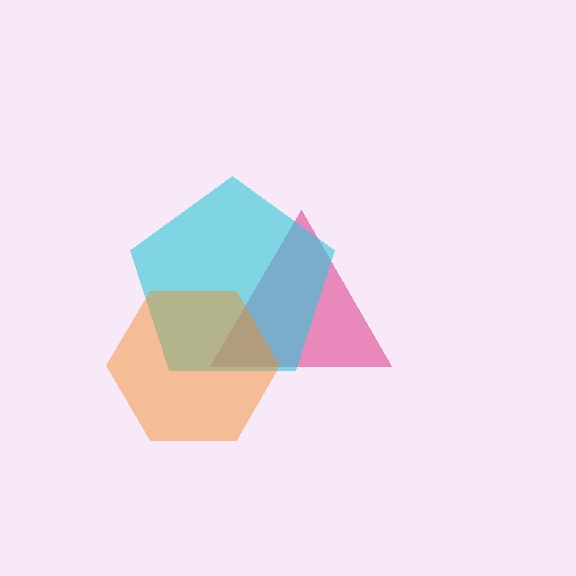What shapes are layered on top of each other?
The layered shapes are: a pink triangle, a cyan pentagon, an orange hexagon.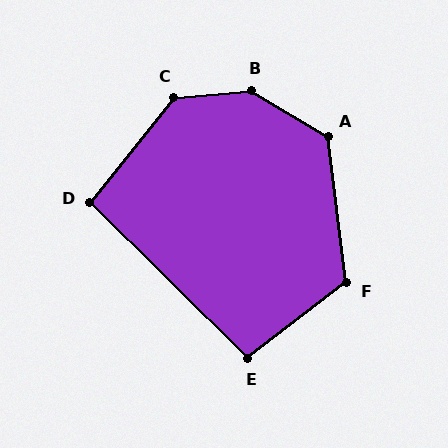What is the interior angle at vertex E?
Approximately 98 degrees (obtuse).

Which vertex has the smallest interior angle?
D, at approximately 96 degrees.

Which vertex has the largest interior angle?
B, at approximately 144 degrees.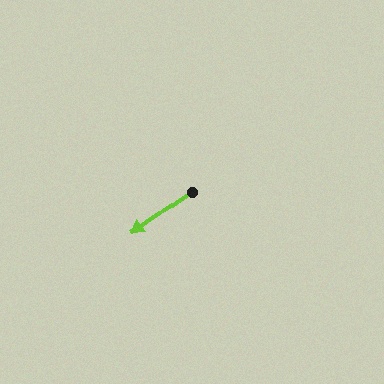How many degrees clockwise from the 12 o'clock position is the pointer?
Approximately 235 degrees.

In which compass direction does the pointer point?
Southwest.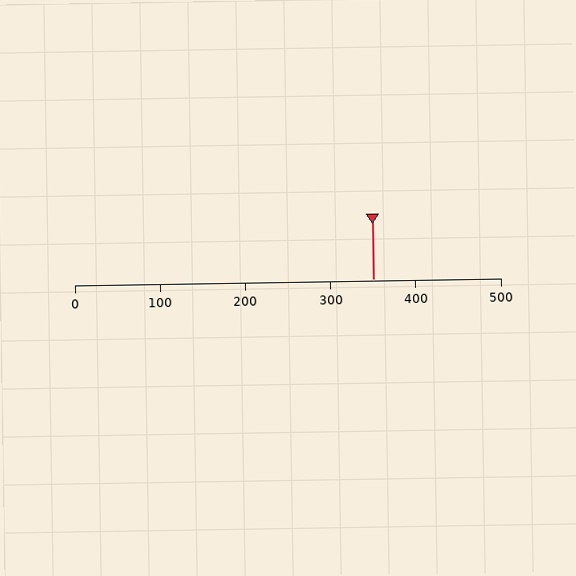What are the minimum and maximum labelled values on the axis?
The axis runs from 0 to 500.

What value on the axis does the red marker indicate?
The marker indicates approximately 350.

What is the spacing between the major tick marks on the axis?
The major ticks are spaced 100 apart.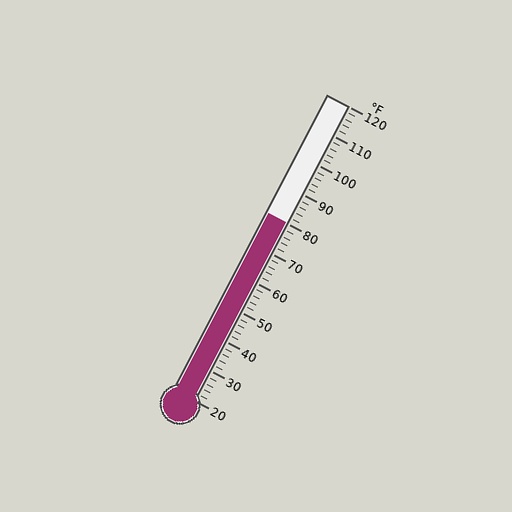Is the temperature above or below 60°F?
The temperature is above 60°F.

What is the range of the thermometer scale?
The thermometer scale ranges from 20°F to 120°F.